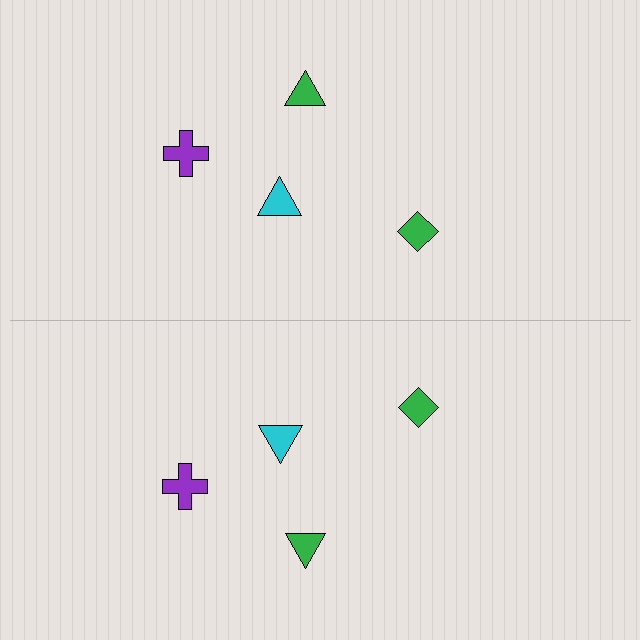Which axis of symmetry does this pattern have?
The pattern has a horizontal axis of symmetry running through the center of the image.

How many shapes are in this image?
There are 8 shapes in this image.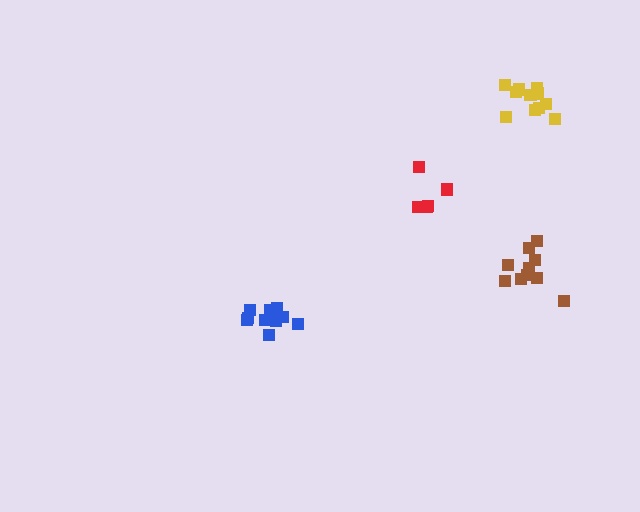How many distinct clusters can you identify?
There are 4 distinct clusters.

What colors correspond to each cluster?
The clusters are colored: red, blue, brown, yellow.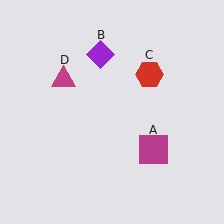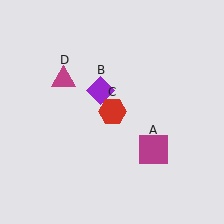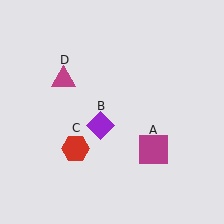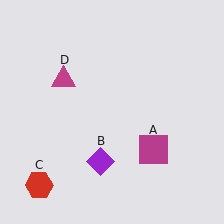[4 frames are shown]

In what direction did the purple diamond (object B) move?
The purple diamond (object B) moved down.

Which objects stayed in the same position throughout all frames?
Magenta square (object A) and magenta triangle (object D) remained stationary.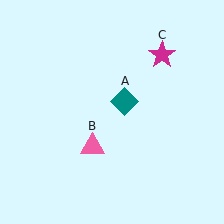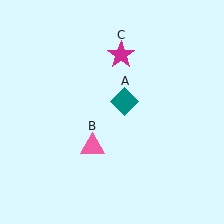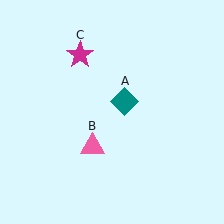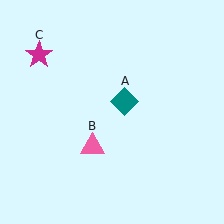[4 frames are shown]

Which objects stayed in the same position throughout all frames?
Teal diamond (object A) and pink triangle (object B) remained stationary.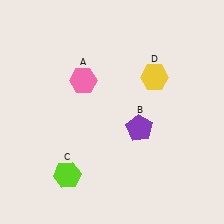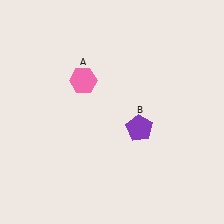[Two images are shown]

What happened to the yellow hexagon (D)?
The yellow hexagon (D) was removed in Image 2. It was in the top-right area of Image 1.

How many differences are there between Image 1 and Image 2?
There are 2 differences between the two images.